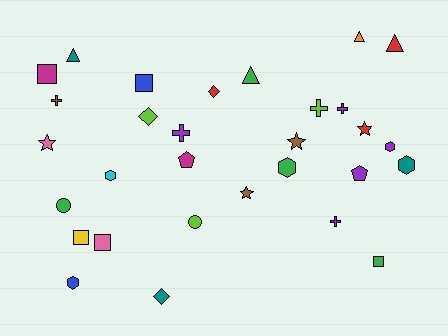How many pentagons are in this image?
There are 2 pentagons.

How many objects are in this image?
There are 30 objects.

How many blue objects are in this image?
There are 2 blue objects.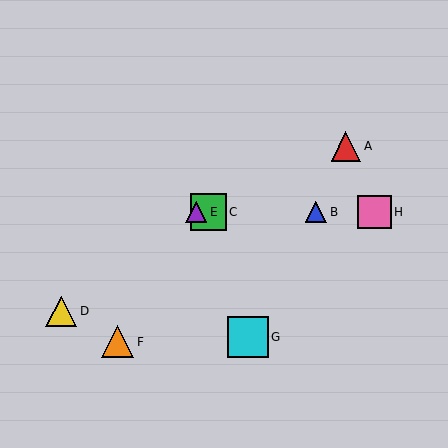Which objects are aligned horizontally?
Objects B, C, E, H are aligned horizontally.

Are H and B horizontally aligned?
Yes, both are at y≈212.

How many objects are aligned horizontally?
4 objects (B, C, E, H) are aligned horizontally.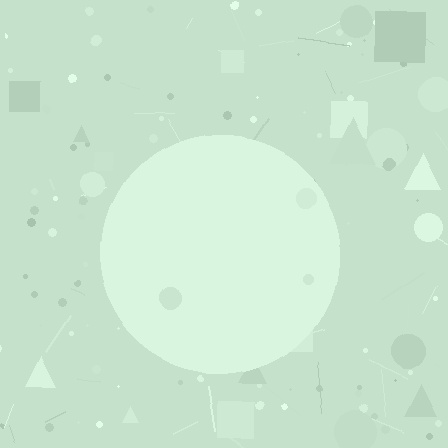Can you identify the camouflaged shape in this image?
The camouflaged shape is a circle.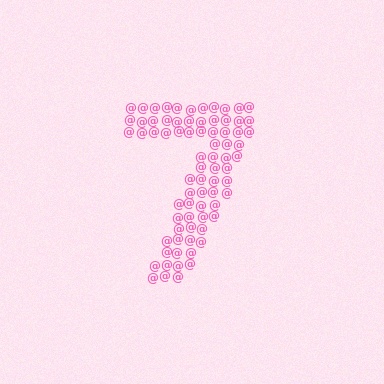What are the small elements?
The small elements are at signs.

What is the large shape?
The large shape is the digit 7.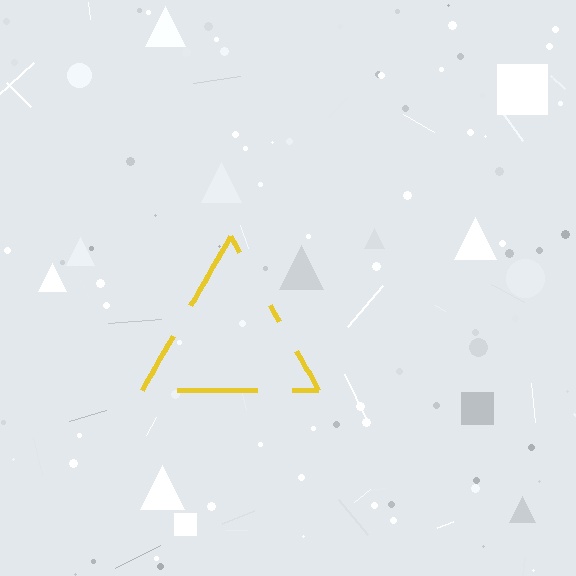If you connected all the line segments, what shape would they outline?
They would outline a triangle.